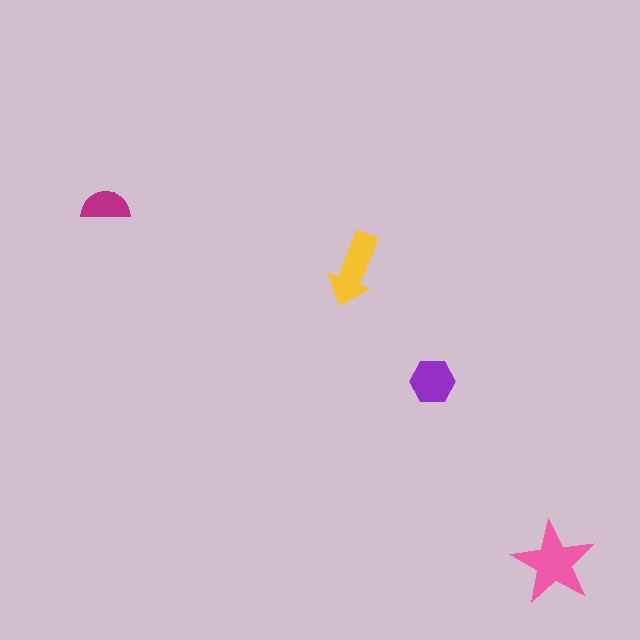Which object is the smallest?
The magenta semicircle.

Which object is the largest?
The pink star.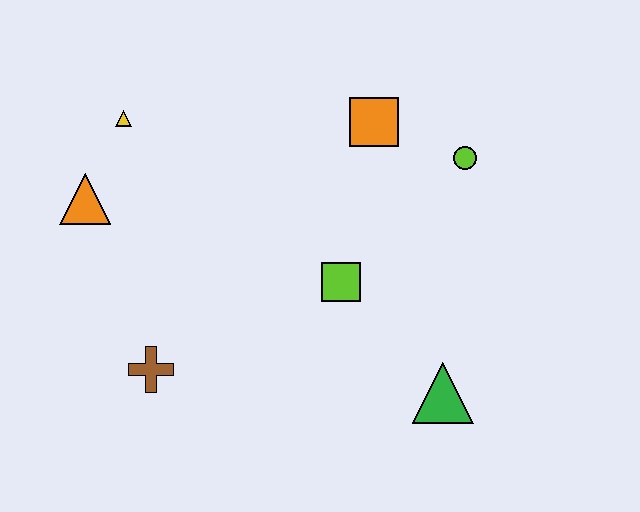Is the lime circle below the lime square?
No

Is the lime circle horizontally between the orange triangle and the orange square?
No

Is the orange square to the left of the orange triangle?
No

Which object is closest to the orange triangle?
The yellow triangle is closest to the orange triangle.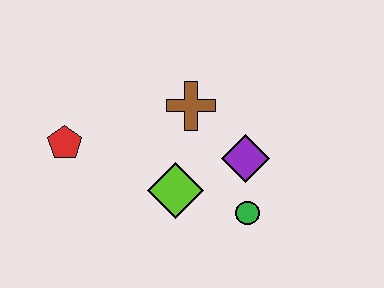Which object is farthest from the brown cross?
The red pentagon is farthest from the brown cross.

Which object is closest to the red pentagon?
The lime diamond is closest to the red pentagon.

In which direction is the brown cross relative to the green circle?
The brown cross is above the green circle.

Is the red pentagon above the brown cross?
No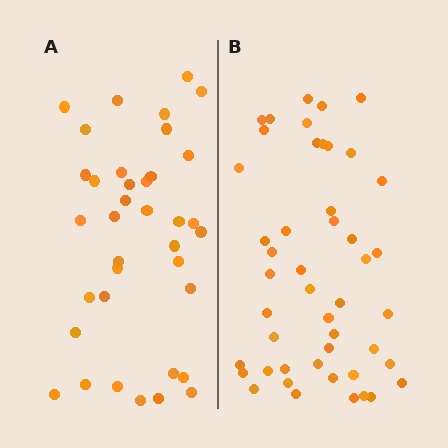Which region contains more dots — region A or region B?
Region B (the right region) has more dots.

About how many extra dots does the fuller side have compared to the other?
Region B has roughly 10 or so more dots than region A.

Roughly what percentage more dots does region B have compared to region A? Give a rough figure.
About 25% more.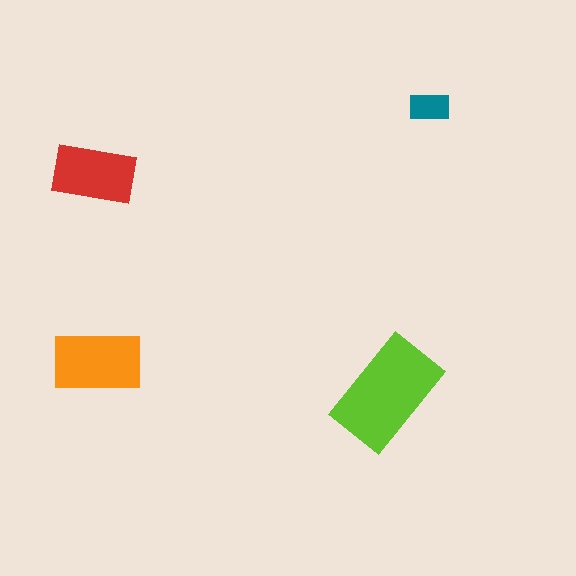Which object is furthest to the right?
The teal rectangle is rightmost.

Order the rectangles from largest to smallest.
the lime one, the orange one, the red one, the teal one.